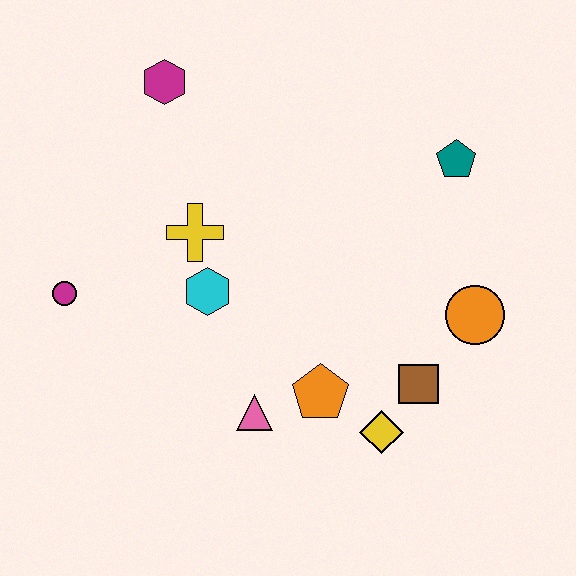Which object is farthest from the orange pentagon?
The magenta hexagon is farthest from the orange pentagon.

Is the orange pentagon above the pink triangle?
Yes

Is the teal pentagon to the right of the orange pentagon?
Yes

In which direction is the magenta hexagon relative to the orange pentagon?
The magenta hexagon is above the orange pentagon.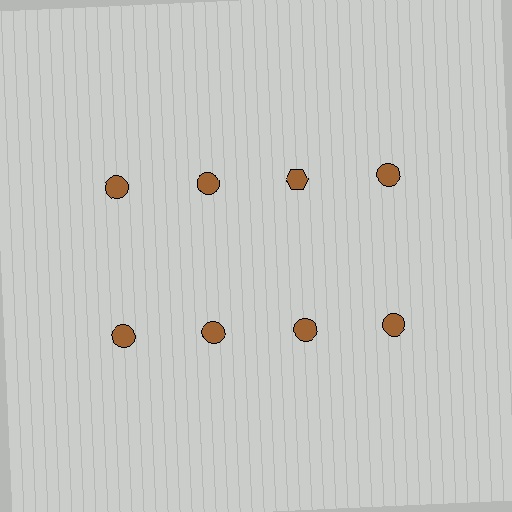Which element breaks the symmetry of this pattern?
The brown hexagon in the top row, center column breaks the symmetry. All other shapes are brown circles.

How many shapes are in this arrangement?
There are 8 shapes arranged in a grid pattern.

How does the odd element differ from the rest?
It has a different shape: hexagon instead of circle.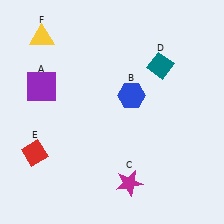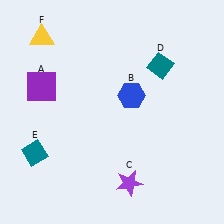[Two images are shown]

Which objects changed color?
C changed from magenta to purple. E changed from red to teal.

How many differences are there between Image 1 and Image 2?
There are 2 differences between the two images.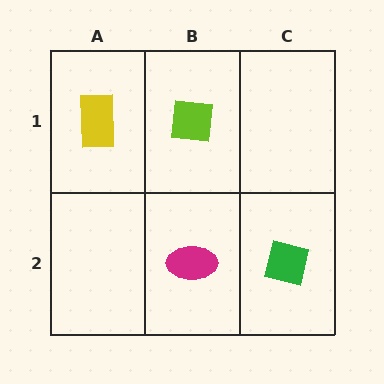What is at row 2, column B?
A magenta ellipse.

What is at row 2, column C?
A green square.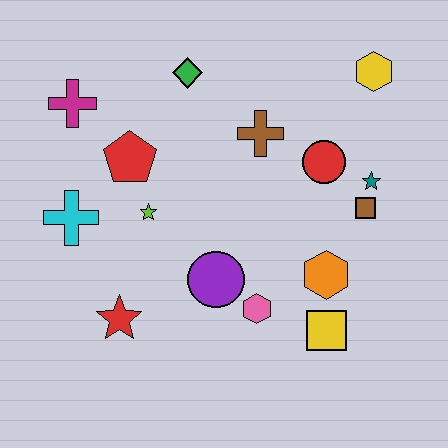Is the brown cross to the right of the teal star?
No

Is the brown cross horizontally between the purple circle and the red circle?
Yes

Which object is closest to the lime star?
The red pentagon is closest to the lime star.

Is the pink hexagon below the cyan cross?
Yes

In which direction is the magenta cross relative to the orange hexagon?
The magenta cross is to the left of the orange hexagon.